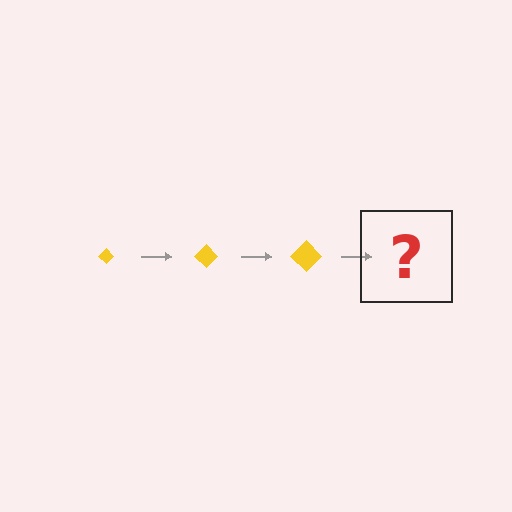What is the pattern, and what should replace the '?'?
The pattern is that the diamond gets progressively larger each step. The '?' should be a yellow diamond, larger than the previous one.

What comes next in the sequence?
The next element should be a yellow diamond, larger than the previous one.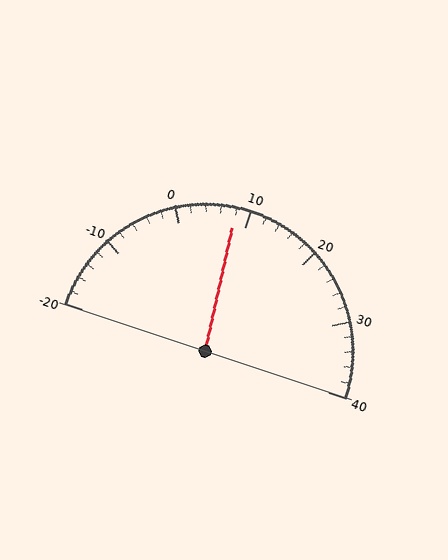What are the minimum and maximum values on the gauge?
The gauge ranges from -20 to 40.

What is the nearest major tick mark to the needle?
The nearest major tick mark is 10.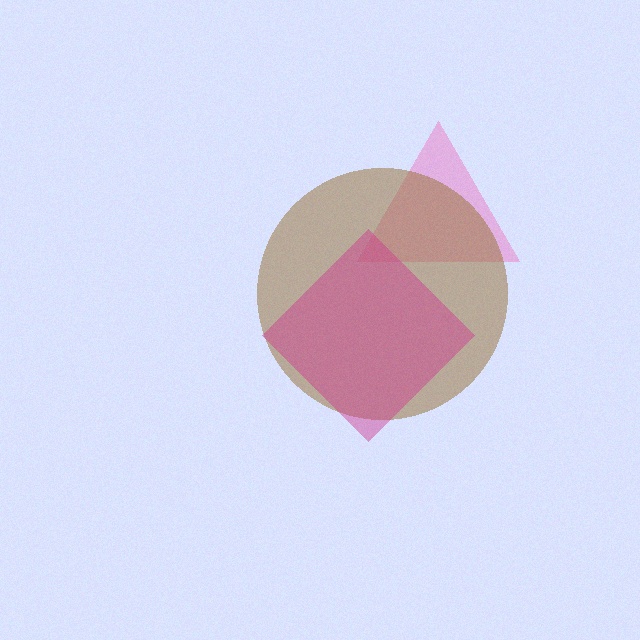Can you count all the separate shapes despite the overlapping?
Yes, there are 3 separate shapes.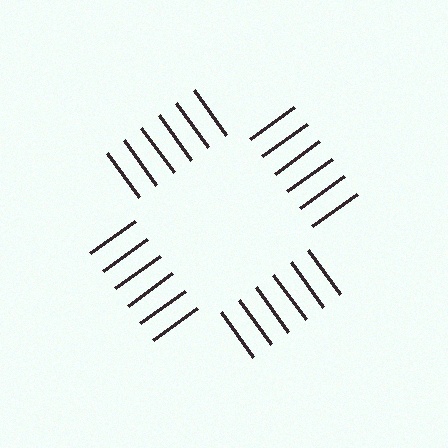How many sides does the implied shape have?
4 sides — the line-ends trace a square.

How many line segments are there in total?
24 — 6 along each of the 4 edges.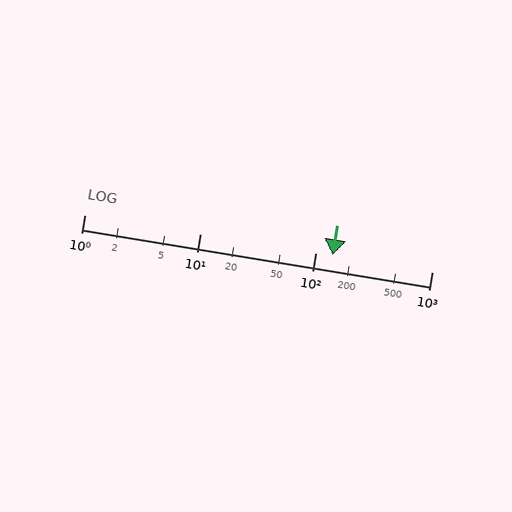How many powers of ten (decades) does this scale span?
The scale spans 3 decades, from 1 to 1000.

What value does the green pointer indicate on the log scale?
The pointer indicates approximately 140.